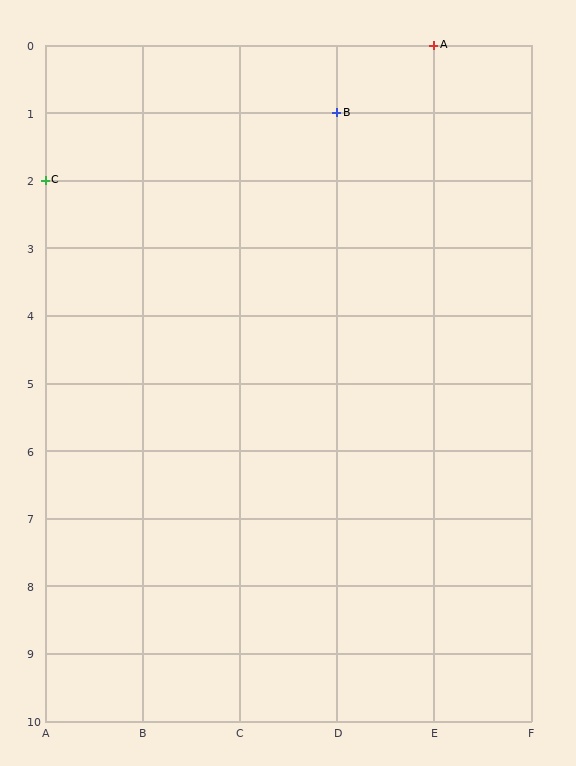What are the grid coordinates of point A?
Point A is at grid coordinates (E, 0).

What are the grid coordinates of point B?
Point B is at grid coordinates (D, 1).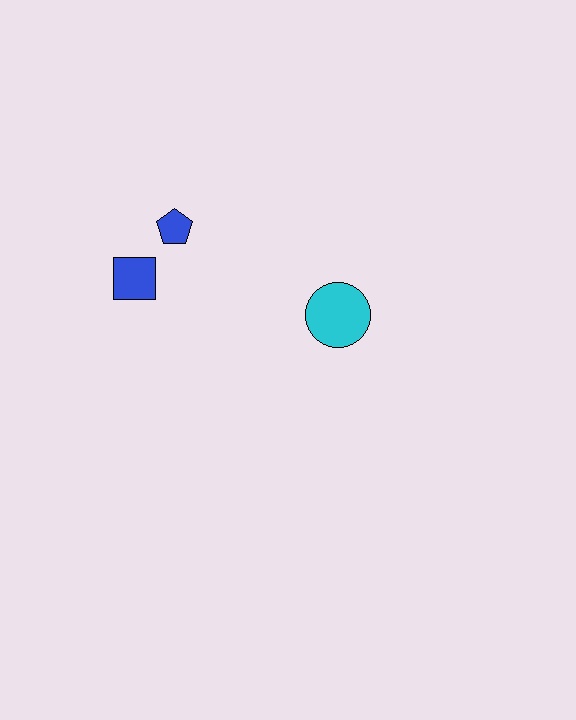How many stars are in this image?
There are no stars.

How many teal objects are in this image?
There are no teal objects.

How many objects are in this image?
There are 3 objects.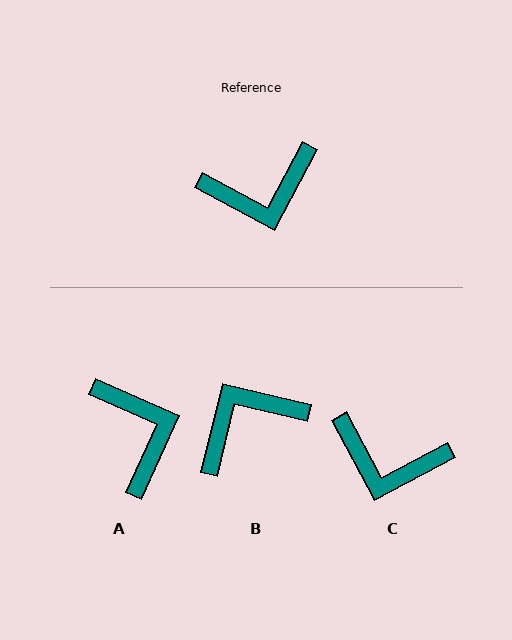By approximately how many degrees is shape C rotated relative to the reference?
Approximately 34 degrees clockwise.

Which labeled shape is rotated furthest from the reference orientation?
B, about 166 degrees away.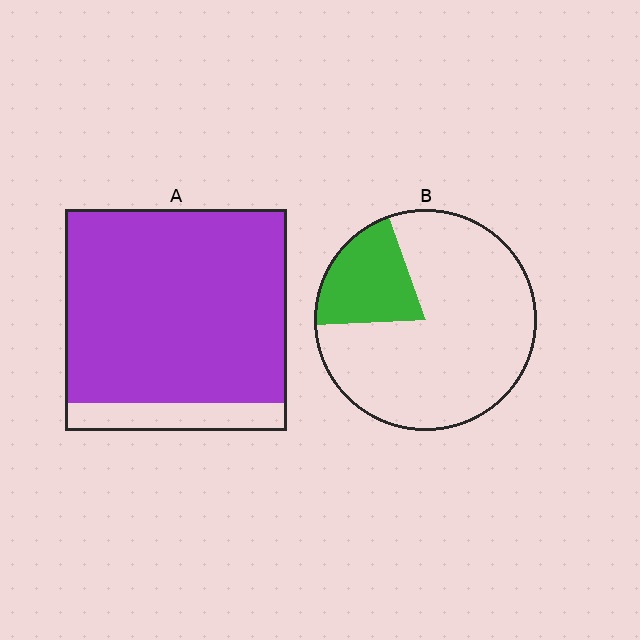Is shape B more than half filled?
No.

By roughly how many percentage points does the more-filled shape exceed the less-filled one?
By roughly 65 percentage points (A over B).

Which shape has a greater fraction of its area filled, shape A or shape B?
Shape A.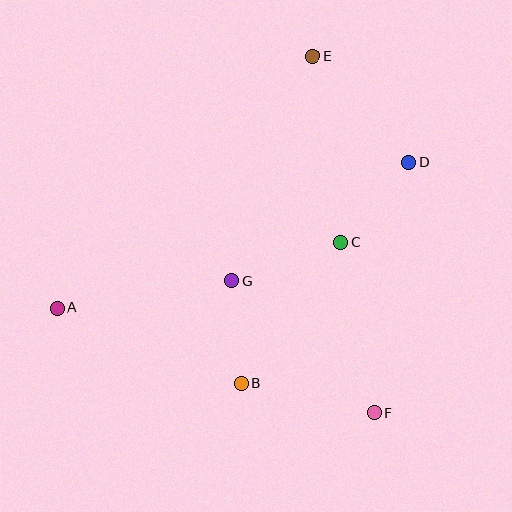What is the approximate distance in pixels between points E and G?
The distance between E and G is approximately 239 pixels.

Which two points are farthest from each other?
Points A and D are farthest from each other.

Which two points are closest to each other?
Points B and G are closest to each other.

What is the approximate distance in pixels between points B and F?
The distance between B and F is approximately 136 pixels.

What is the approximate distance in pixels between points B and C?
The distance between B and C is approximately 172 pixels.